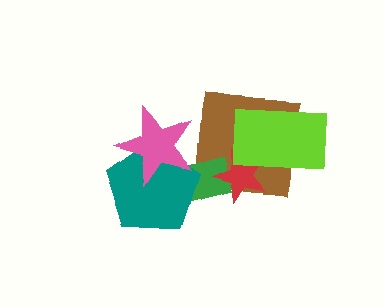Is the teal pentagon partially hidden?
Yes, it is partially covered by another shape.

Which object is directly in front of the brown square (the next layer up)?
The green rectangle is directly in front of the brown square.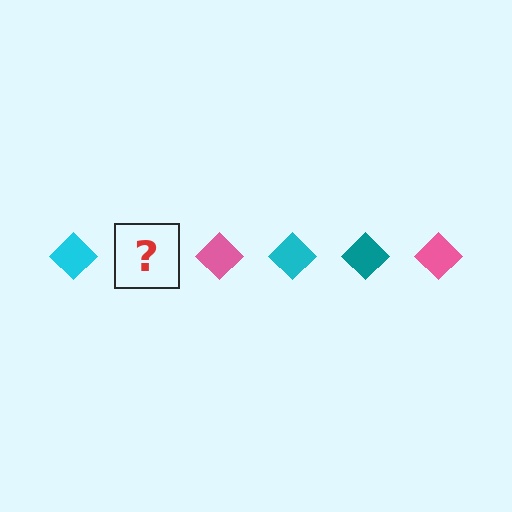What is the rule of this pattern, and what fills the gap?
The rule is that the pattern cycles through cyan, teal, pink diamonds. The gap should be filled with a teal diamond.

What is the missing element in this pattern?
The missing element is a teal diamond.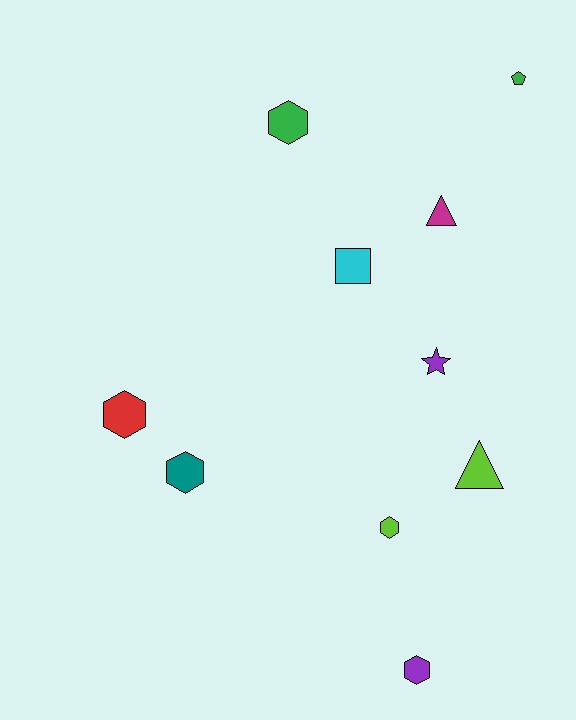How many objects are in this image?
There are 10 objects.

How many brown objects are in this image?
There are no brown objects.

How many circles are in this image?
There are no circles.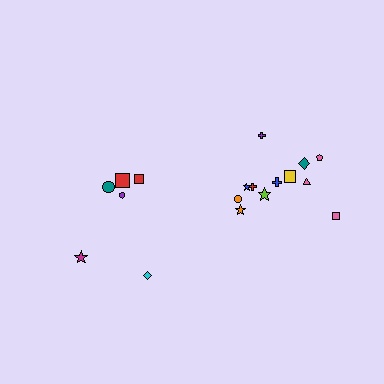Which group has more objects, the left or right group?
The right group.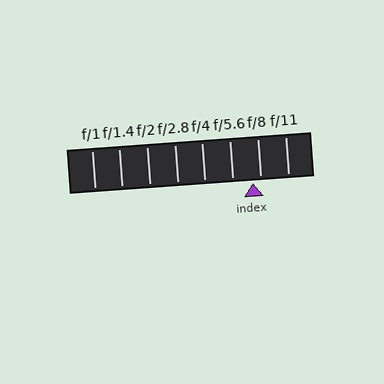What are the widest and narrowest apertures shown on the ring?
The widest aperture shown is f/1 and the narrowest is f/11.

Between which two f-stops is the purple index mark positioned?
The index mark is between f/5.6 and f/8.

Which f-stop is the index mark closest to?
The index mark is closest to f/8.